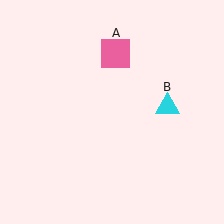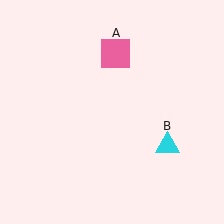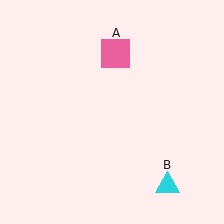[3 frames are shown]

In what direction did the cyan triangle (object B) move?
The cyan triangle (object B) moved down.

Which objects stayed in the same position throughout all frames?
Pink square (object A) remained stationary.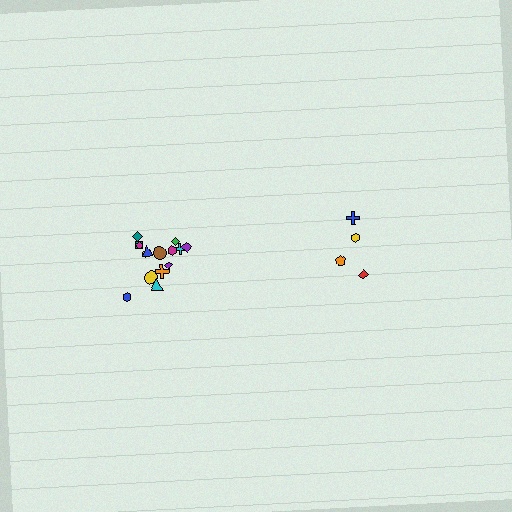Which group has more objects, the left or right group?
The left group.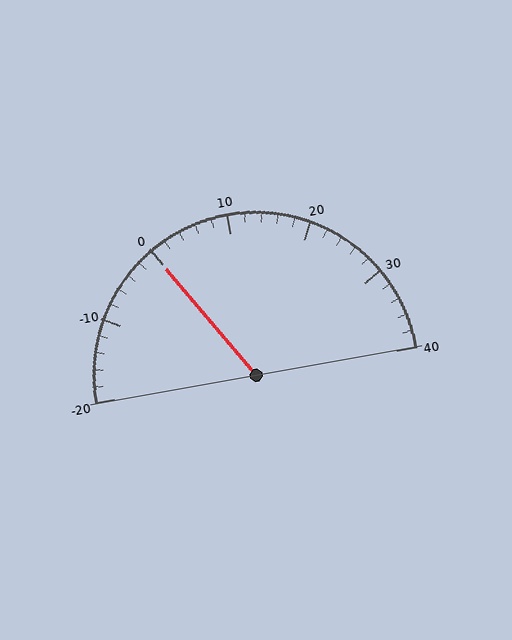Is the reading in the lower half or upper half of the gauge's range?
The reading is in the lower half of the range (-20 to 40).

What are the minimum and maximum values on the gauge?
The gauge ranges from -20 to 40.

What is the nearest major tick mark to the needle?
The nearest major tick mark is 0.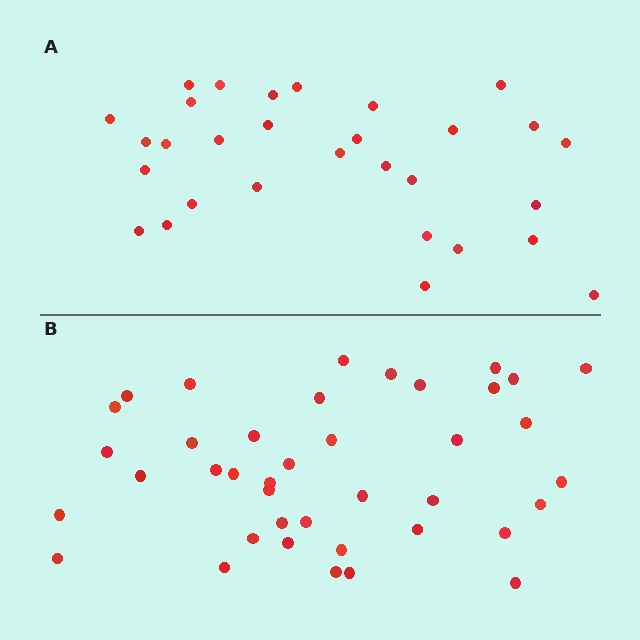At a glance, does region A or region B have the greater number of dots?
Region B (the bottom region) has more dots.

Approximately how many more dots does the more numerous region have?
Region B has roughly 10 or so more dots than region A.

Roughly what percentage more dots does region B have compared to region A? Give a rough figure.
About 35% more.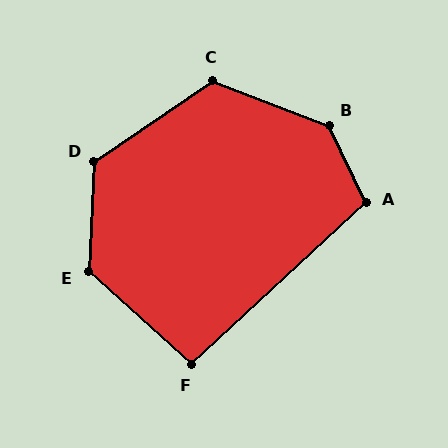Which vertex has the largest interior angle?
B, at approximately 137 degrees.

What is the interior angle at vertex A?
Approximately 107 degrees (obtuse).